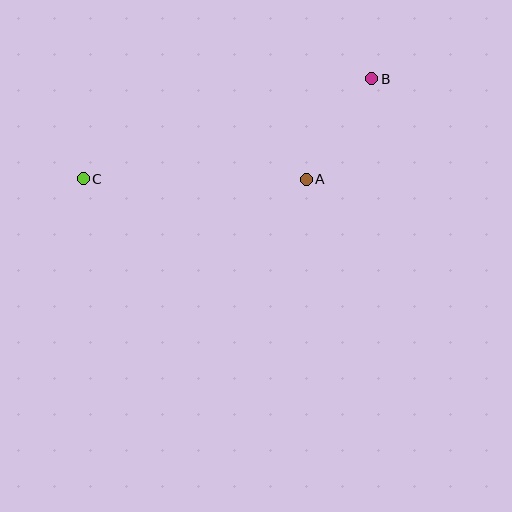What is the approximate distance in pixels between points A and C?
The distance between A and C is approximately 223 pixels.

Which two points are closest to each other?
Points A and B are closest to each other.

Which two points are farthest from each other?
Points B and C are farthest from each other.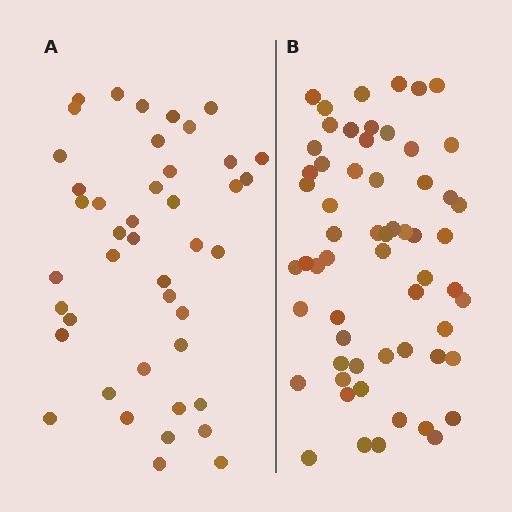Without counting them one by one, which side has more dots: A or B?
Region B (the right region) has more dots.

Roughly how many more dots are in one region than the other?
Region B has approximately 15 more dots than region A.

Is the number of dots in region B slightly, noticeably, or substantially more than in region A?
Region B has noticeably more, but not dramatically so. The ratio is roughly 1.4 to 1.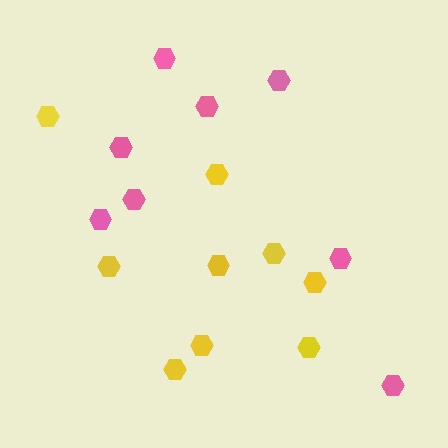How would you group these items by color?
There are 2 groups: one group of yellow hexagons (9) and one group of pink hexagons (8).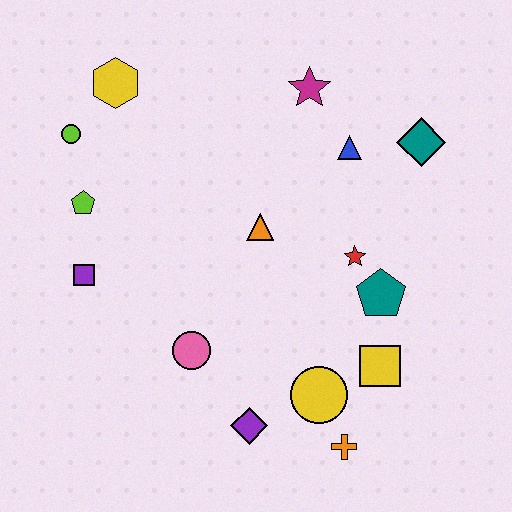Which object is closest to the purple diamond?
The yellow circle is closest to the purple diamond.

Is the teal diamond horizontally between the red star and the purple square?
No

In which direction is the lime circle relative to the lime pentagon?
The lime circle is above the lime pentagon.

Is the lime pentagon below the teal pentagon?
No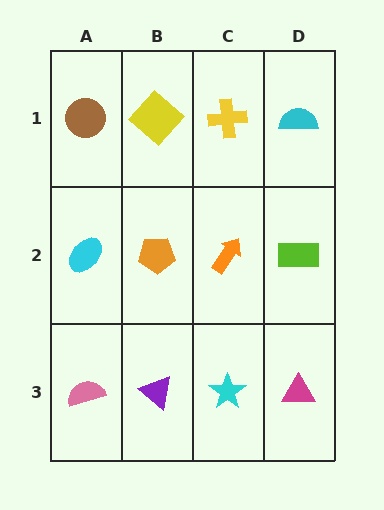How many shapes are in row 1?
4 shapes.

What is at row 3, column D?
A magenta triangle.